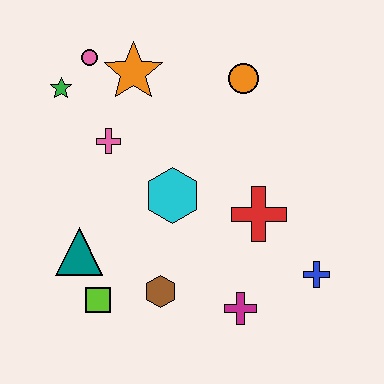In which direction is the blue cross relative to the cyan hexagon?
The blue cross is to the right of the cyan hexagon.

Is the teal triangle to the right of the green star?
Yes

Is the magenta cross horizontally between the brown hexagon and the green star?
No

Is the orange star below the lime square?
No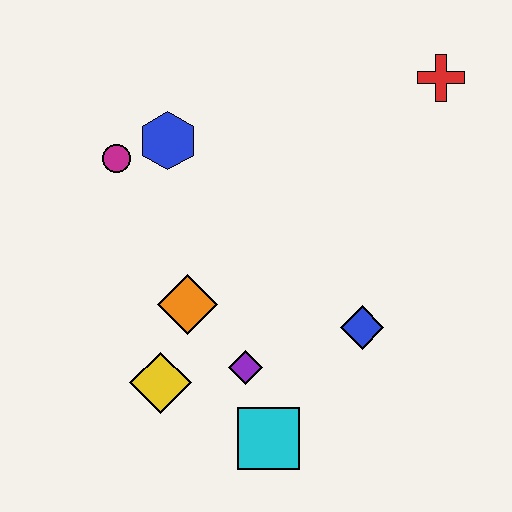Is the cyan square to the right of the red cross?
No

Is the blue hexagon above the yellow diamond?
Yes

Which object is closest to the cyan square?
The purple diamond is closest to the cyan square.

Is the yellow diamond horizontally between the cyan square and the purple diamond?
No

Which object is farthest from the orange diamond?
The red cross is farthest from the orange diamond.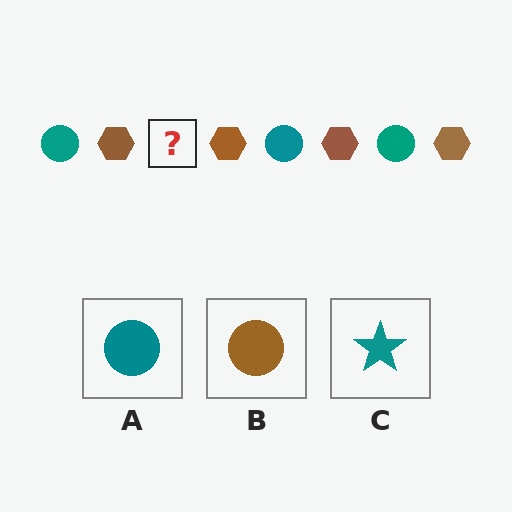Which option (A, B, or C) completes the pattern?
A.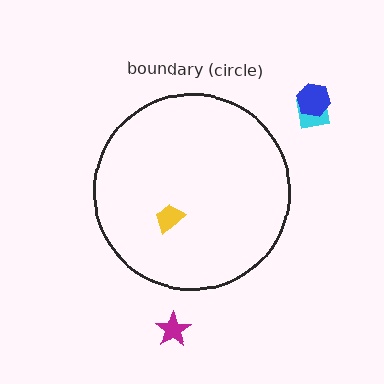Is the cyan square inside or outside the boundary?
Outside.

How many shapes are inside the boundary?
1 inside, 3 outside.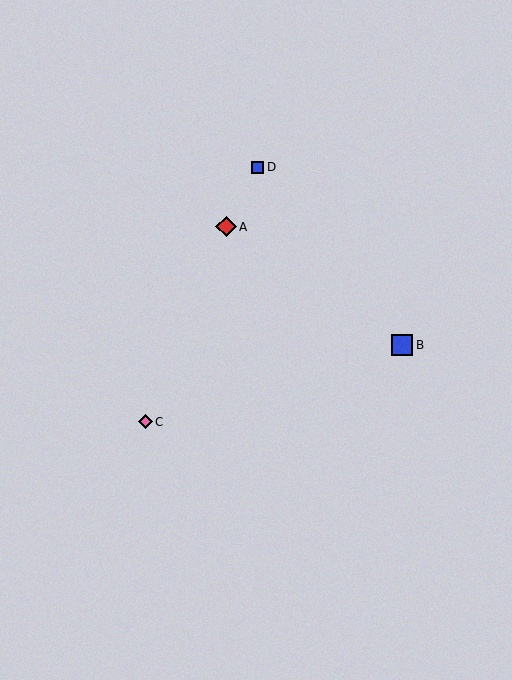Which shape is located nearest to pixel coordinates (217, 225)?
The red diamond (labeled A) at (226, 227) is nearest to that location.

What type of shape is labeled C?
Shape C is a pink diamond.